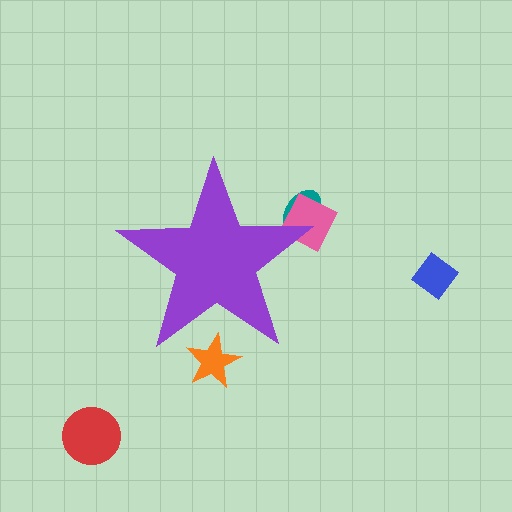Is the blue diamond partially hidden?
No, the blue diamond is fully visible.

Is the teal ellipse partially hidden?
Yes, the teal ellipse is partially hidden behind the purple star.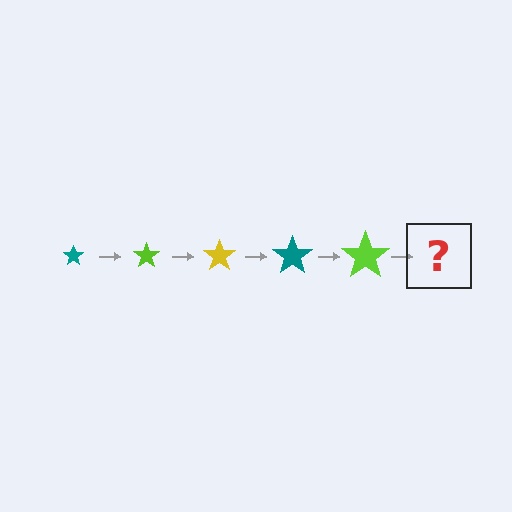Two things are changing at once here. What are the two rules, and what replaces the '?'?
The two rules are that the star grows larger each step and the color cycles through teal, lime, and yellow. The '?' should be a yellow star, larger than the previous one.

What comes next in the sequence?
The next element should be a yellow star, larger than the previous one.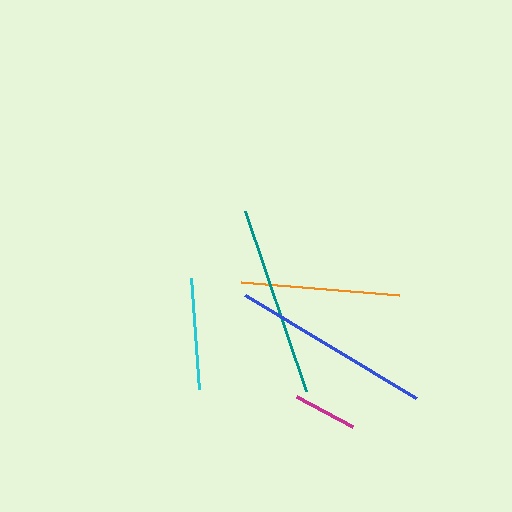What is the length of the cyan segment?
The cyan segment is approximately 111 pixels long.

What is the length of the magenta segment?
The magenta segment is approximately 63 pixels long.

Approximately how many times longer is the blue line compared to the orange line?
The blue line is approximately 1.3 times the length of the orange line.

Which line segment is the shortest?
The magenta line is the shortest at approximately 63 pixels.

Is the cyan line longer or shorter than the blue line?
The blue line is longer than the cyan line.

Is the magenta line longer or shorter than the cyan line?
The cyan line is longer than the magenta line.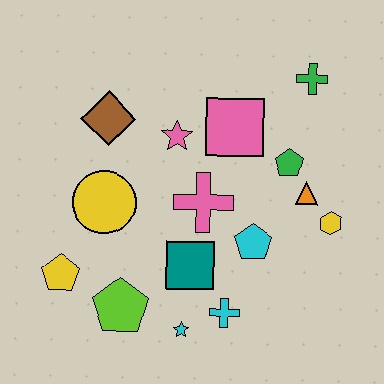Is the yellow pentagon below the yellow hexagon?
Yes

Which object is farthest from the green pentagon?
The yellow pentagon is farthest from the green pentagon.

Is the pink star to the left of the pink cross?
Yes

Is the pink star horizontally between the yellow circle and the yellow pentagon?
No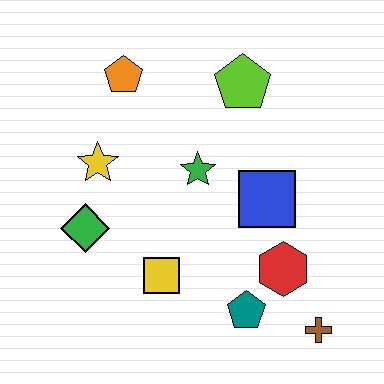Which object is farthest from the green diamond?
The brown cross is farthest from the green diamond.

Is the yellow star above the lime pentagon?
No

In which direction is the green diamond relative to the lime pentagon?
The green diamond is to the left of the lime pentagon.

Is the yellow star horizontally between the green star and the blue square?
No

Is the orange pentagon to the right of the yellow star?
Yes